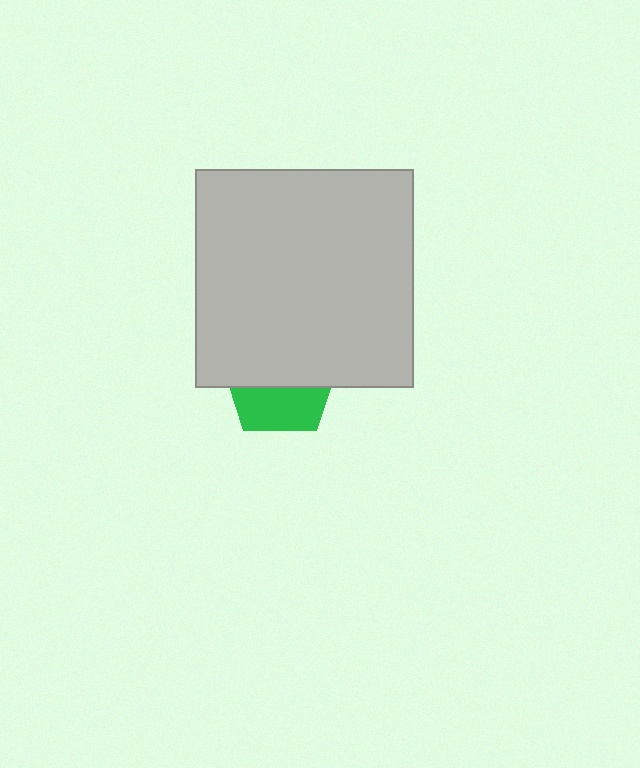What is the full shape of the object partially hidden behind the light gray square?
The partially hidden object is a green pentagon.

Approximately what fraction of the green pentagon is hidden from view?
Roughly 59% of the green pentagon is hidden behind the light gray square.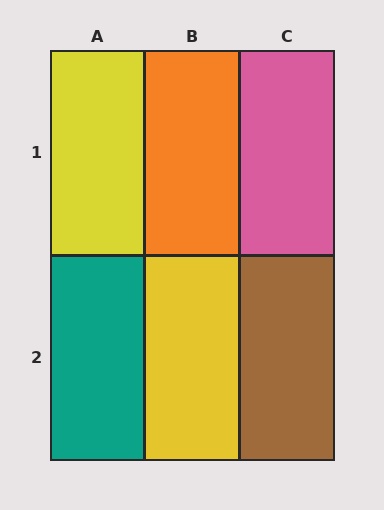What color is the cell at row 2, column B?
Yellow.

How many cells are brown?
1 cell is brown.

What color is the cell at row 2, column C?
Brown.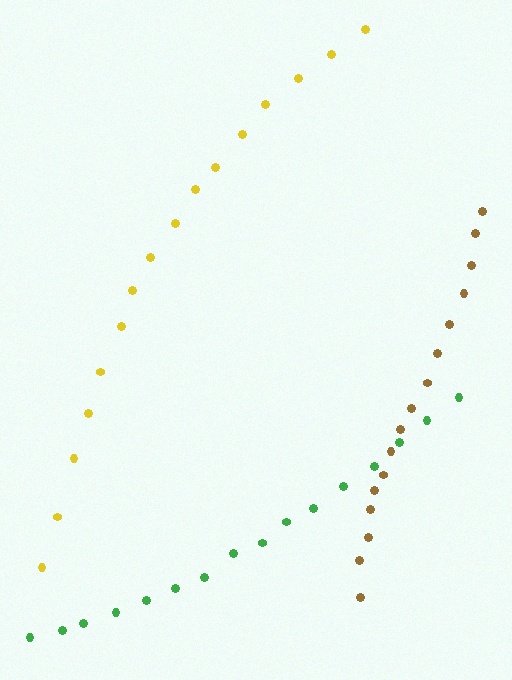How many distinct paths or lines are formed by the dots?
There are 3 distinct paths.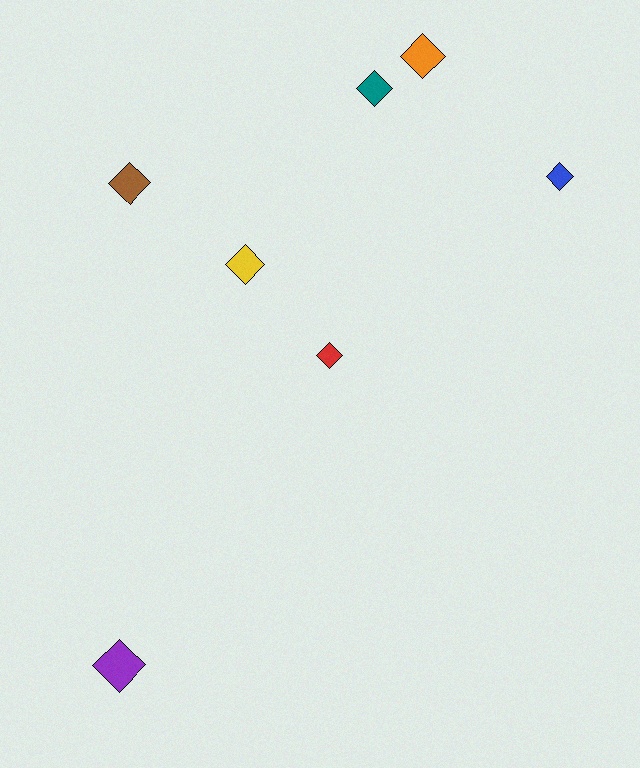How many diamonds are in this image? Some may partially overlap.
There are 7 diamonds.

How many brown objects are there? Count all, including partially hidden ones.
There is 1 brown object.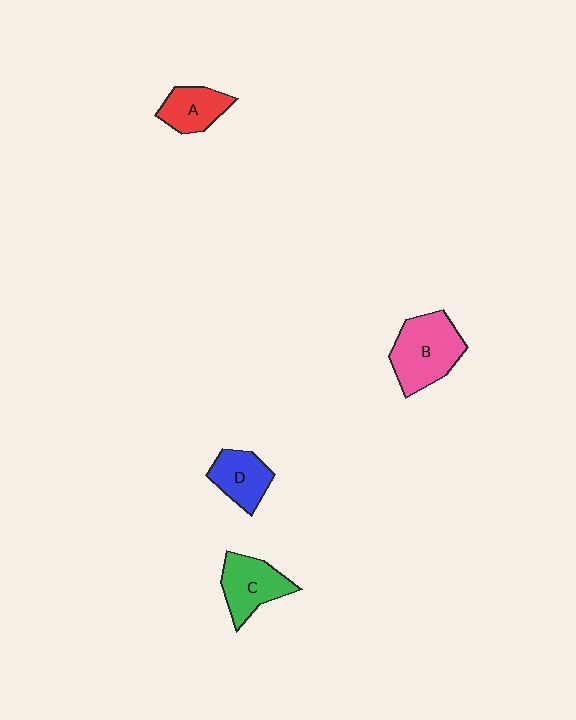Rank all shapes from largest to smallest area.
From largest to smallest: B (pink), C (green), D (blue), A (red).